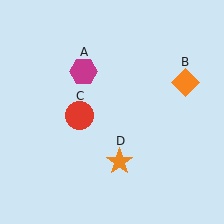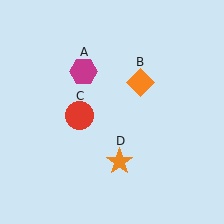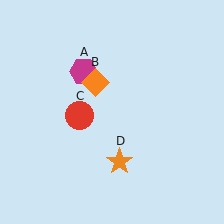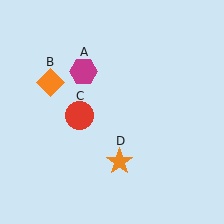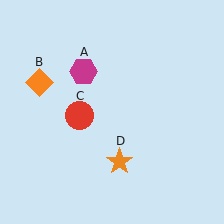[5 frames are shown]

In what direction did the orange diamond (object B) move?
The orange diamond (object B) moved left.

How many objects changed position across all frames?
1 object changed position: orange diamond (object B).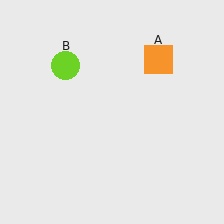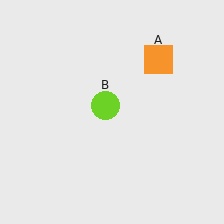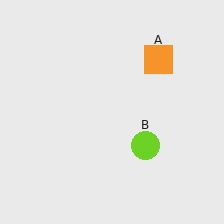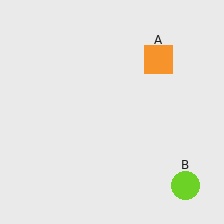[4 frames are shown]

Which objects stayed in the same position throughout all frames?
Orange square (object A) remained stationary.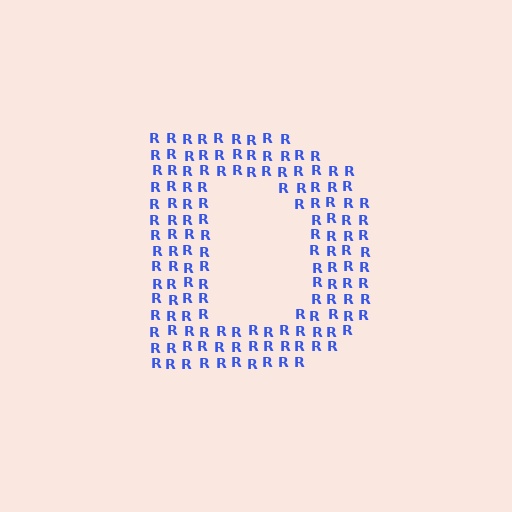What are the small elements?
The small elements are letter R's.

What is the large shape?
The large shape is the letter D.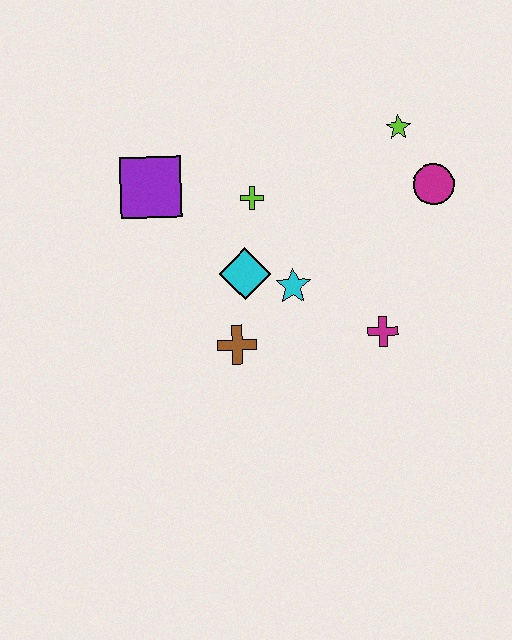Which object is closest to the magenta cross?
The cyan star is closest to the magenta cross.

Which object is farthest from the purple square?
The magenta circle is farthest from the purple square.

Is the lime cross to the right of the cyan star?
No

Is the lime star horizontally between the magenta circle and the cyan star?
Yes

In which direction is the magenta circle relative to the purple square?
The magenta circle is to the right of the purple square.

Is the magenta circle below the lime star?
Yes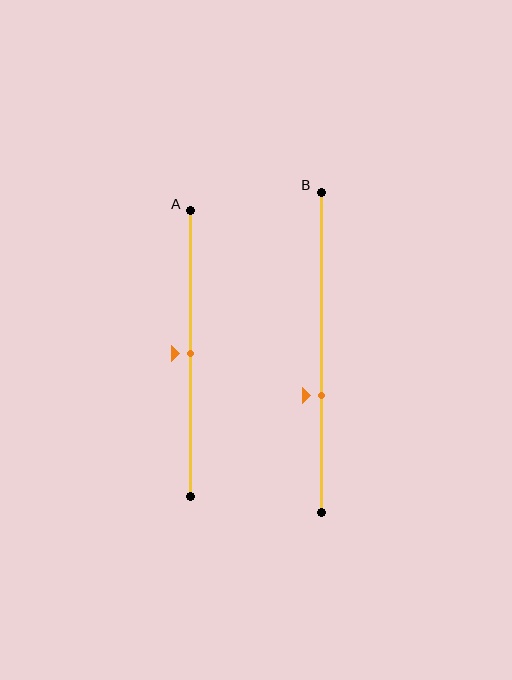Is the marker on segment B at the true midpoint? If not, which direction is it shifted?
No, the marker on segment B is shifted downward by about 13% of the segment length.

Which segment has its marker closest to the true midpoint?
Segment A has its marker closest to the true midpoint.